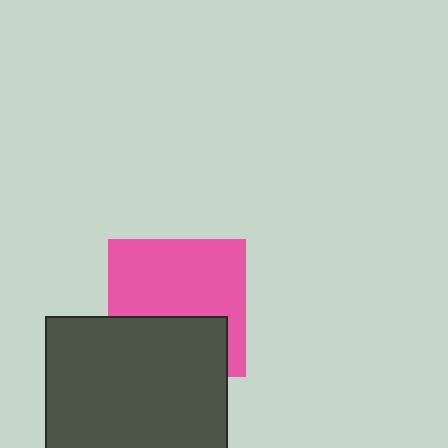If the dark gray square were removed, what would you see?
You would see the complete pink square.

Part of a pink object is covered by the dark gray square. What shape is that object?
It is a square.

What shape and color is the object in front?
The object in front is a dark gray square.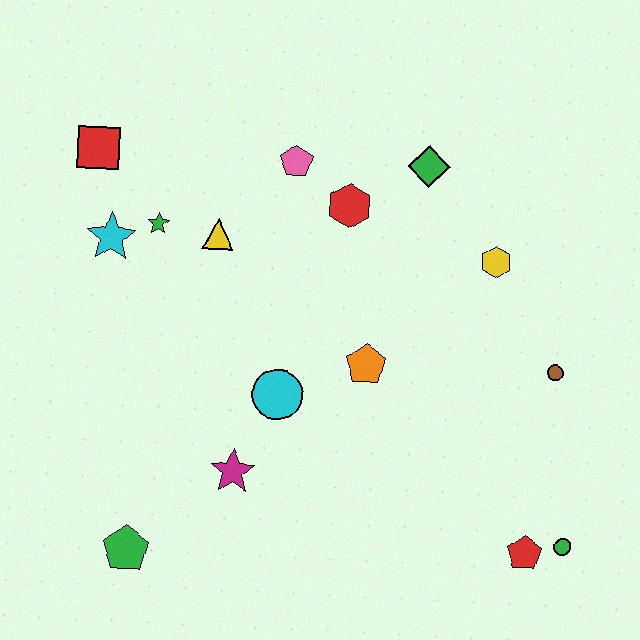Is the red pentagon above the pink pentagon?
No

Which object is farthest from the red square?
The green circle is farthest from the red square.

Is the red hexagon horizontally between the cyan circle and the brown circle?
Yes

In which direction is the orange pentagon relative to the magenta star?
The orange pentagon is to the right of the magenta star.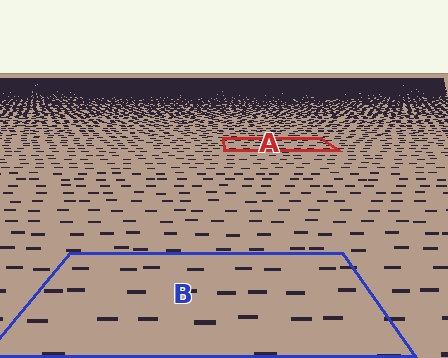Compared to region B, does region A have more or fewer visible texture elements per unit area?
Region A has more texture elements per unit area — they are packed more densely because it is farther away.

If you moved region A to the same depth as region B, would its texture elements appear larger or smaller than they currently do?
They would appear larger. At a closer depth, the same texture elements are projected at a bigger on-screen size.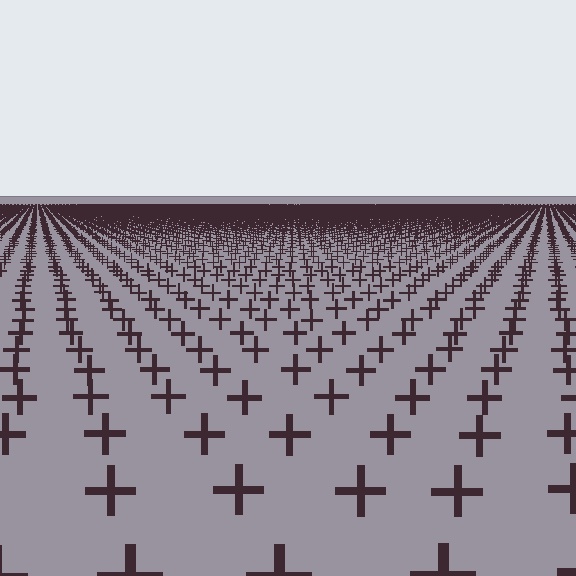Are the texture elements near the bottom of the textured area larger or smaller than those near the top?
Larger. Near the bottom, elements are closer to the viewer and appear at a bigger on-screen size.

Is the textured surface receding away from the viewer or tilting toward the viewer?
The surface is receding away from the viewer. Texture elements get smaller and denser toward the top.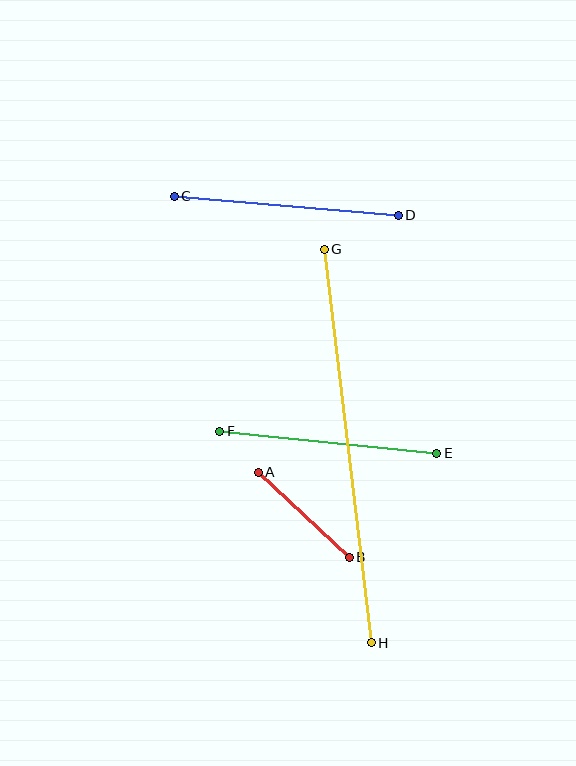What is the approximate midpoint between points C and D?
The midpoint is at approximately (286, 206) pixels.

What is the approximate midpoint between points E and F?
The midpoint is at approximately (328, 442) pixels.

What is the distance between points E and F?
The distance is approximately 218 pixels.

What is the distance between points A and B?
The distance is approximately 125 pixels.